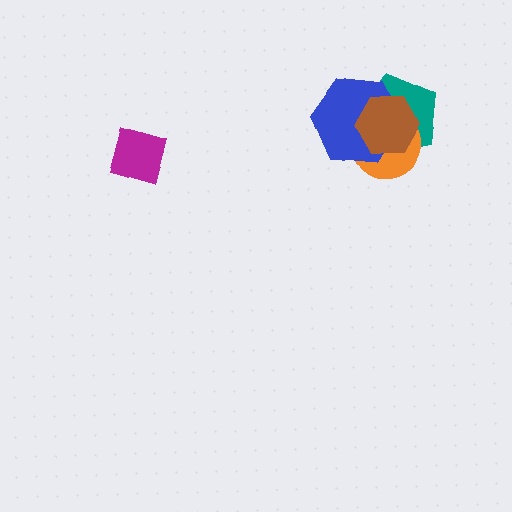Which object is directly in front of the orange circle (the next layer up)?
The blue hexagon is directly in front of the orange circle.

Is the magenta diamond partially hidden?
No, no other shape covers it.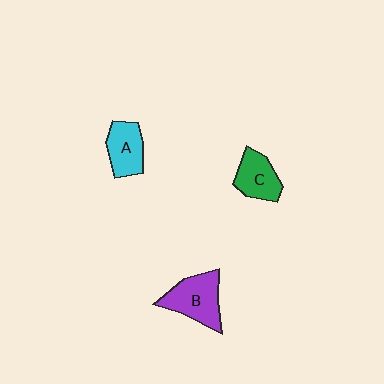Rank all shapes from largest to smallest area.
From largest to smallest: B (purple), C (green), A (cyan).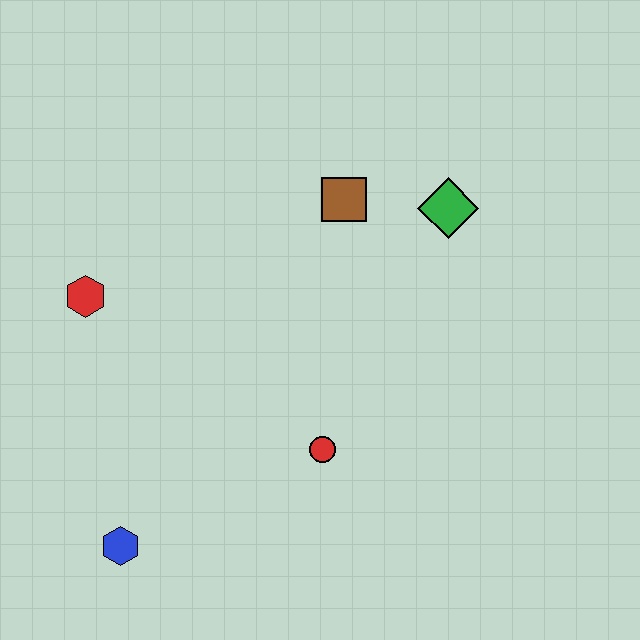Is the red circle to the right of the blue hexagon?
Yes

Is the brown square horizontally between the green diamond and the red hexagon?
Yes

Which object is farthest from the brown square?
The blue hexagon is farthest from the brown square.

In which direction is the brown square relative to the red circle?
The brown square is above the red circle.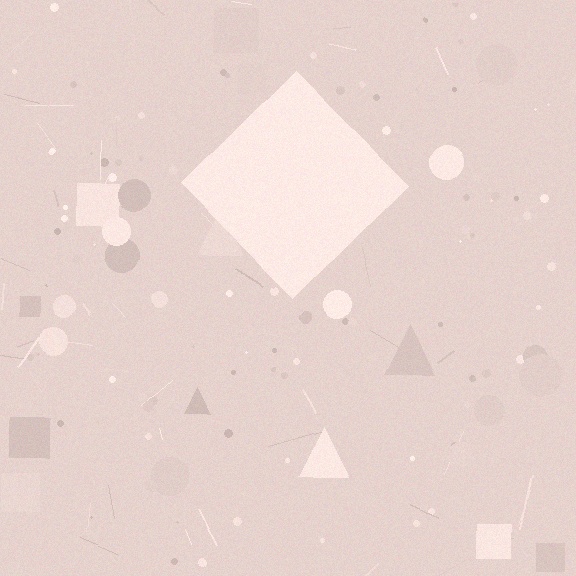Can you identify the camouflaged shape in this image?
The camouflaged shape is a diamond.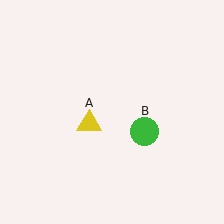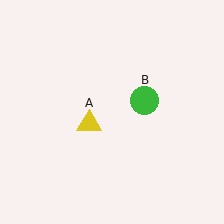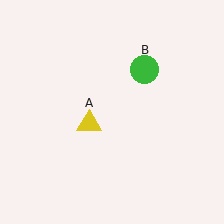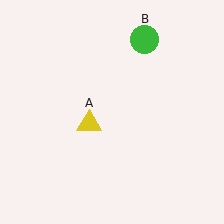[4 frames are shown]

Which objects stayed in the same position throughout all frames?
Yellow triangle (object A) remained stationary.